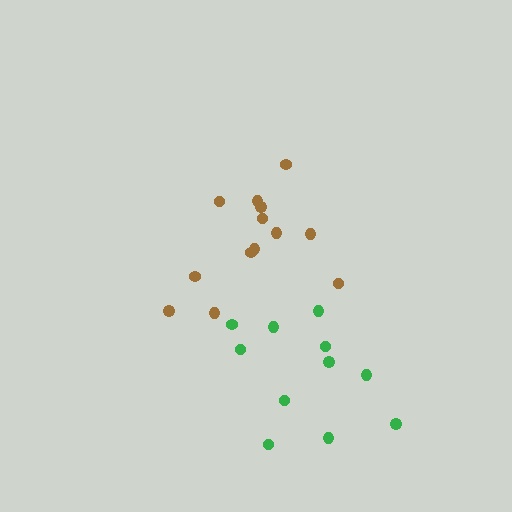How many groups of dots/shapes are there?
There are 2 groups.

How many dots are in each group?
Group 1: 13 dots, Group 2: 11 dots (24 total).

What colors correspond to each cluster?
The clusters are colored: brown, green.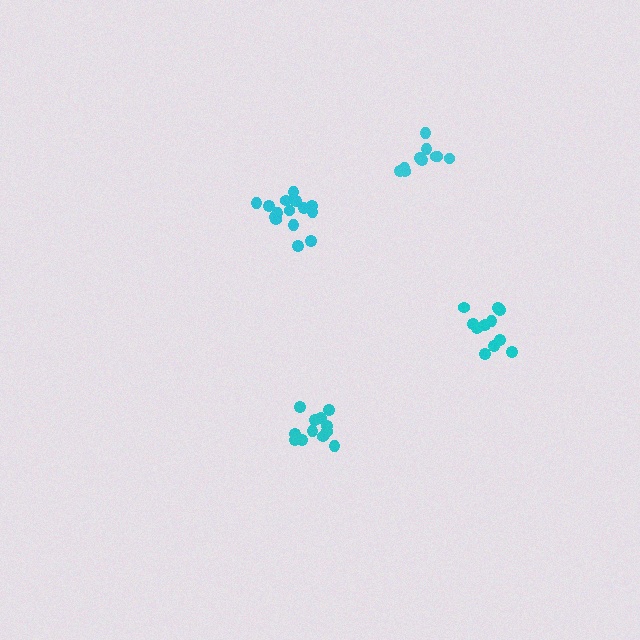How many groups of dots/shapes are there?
There are 4 groups.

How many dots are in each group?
Group 1: 15 dots, Group 2: 12 dots, Group 3: 10 dots, Group 4: 13 dots (50 total).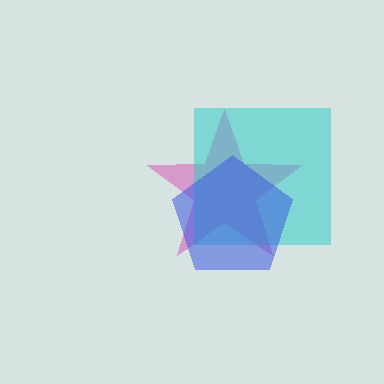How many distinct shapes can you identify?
There are 3 distinct shapes: a pink star, a cyan square, a blue pentagon.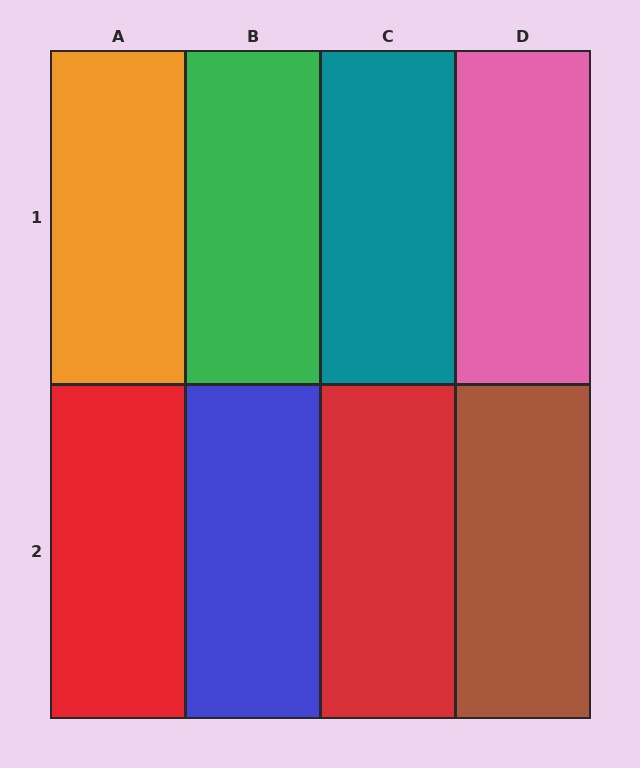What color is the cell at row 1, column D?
Pink.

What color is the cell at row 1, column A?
Orange.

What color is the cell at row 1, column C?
Teal.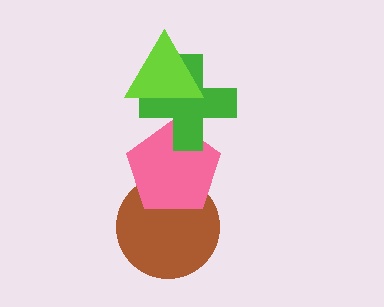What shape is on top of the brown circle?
The pink pentagon is on top of the brown circle.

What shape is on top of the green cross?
The lime triangle is on top of the green cross.